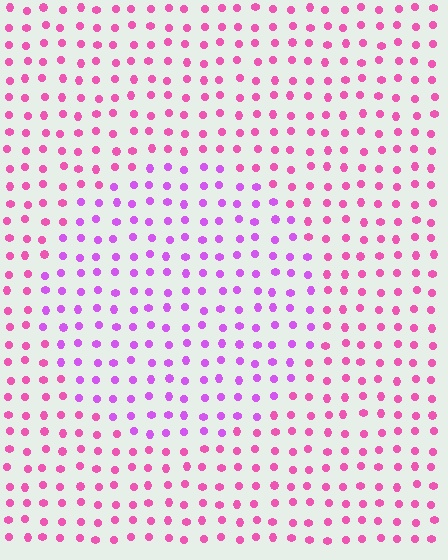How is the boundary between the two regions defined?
The boundary is defined purely by a slight shift in hue (about 34 degrees). Spacing, size, and orientation are identical on both sides.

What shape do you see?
I see a circle.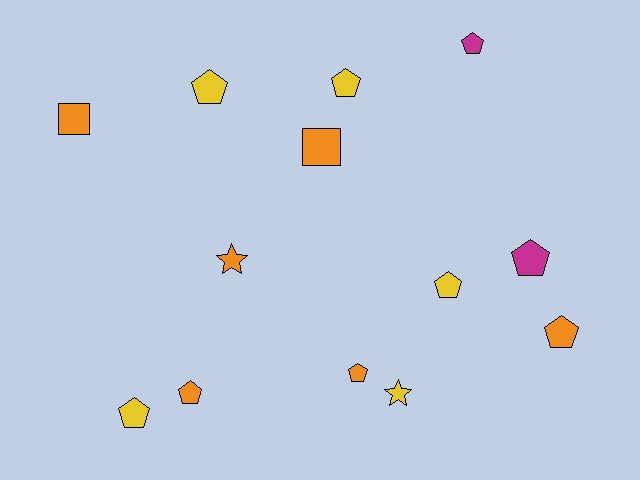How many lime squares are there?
There are no lime squares.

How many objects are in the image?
There are 13 objects.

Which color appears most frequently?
Orange, with 6 objects.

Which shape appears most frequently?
Pentagon, with 9 objects.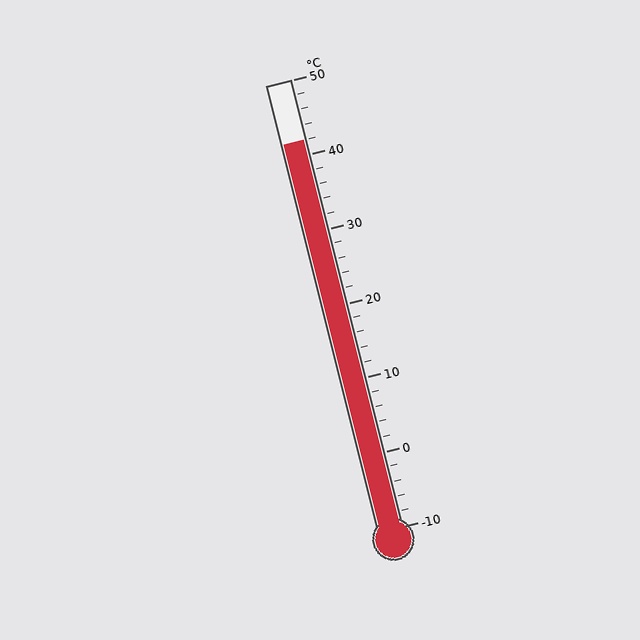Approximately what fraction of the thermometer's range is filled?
The thermometer is filled to approximately 85% of its range.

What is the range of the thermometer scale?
The thermometer scale ranges from -10°C to 50°C.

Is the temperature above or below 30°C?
The temperature is above 30°C.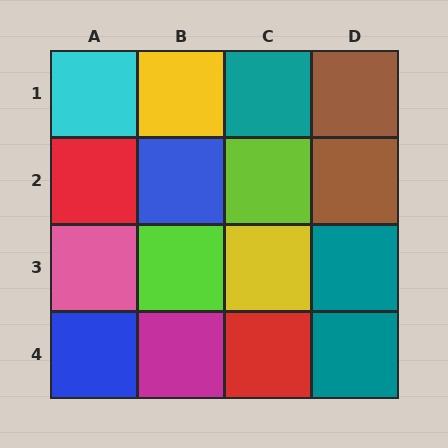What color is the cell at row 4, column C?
Red.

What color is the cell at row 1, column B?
Yellow.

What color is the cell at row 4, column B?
Magenta.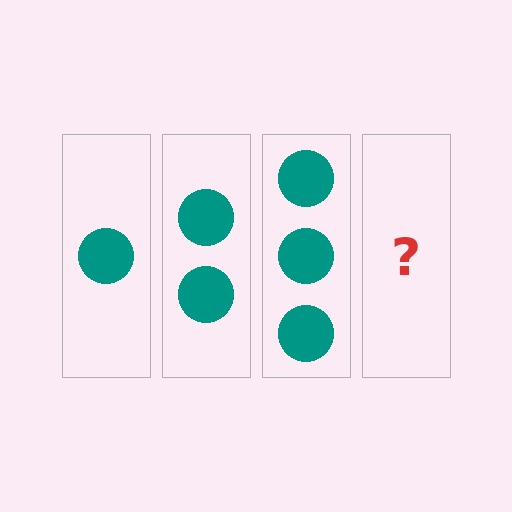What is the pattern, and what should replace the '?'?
The pattern is that each step adds one more circle. The '?' should be 4 circles.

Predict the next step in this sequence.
The next step is 4 circles.